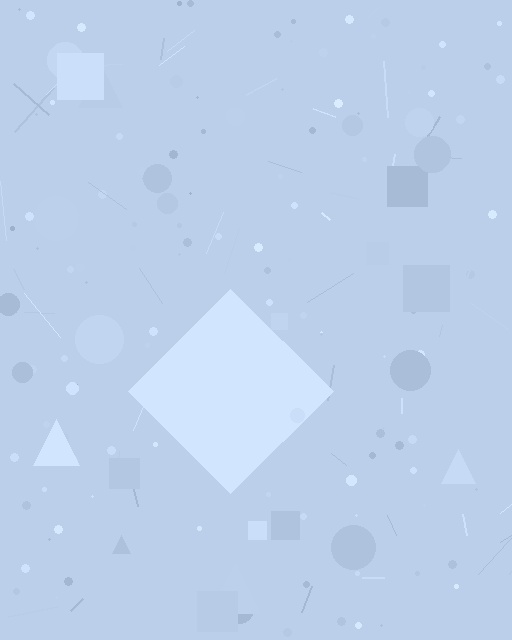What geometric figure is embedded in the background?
A diamond is embedded in the background.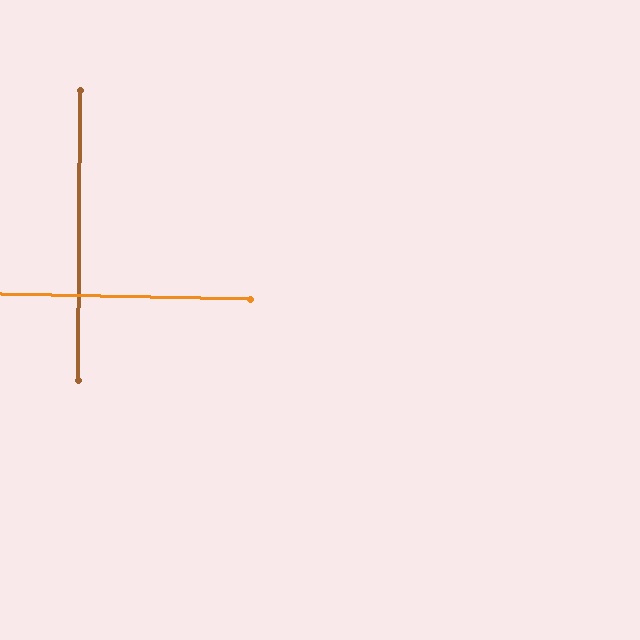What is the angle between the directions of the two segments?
Approximately 89 degrees.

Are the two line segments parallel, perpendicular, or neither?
Perpendicular — they meet at approximately 89°.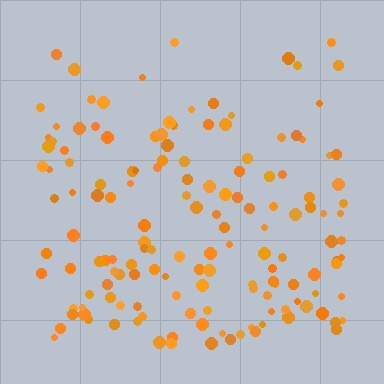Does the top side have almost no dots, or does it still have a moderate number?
Still a moderate number, just noticeably fewer than the bottom.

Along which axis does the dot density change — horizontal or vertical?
Vertical.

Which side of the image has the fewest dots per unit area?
The top.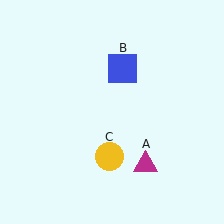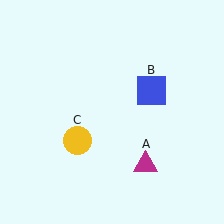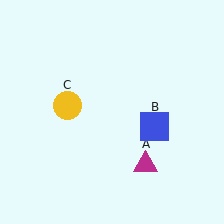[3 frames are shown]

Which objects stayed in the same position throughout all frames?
Magenta triangle (object A) remained stationary.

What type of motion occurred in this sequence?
The blue square (object B), yellow circle (object C) rotated clockwise around the center of the scene.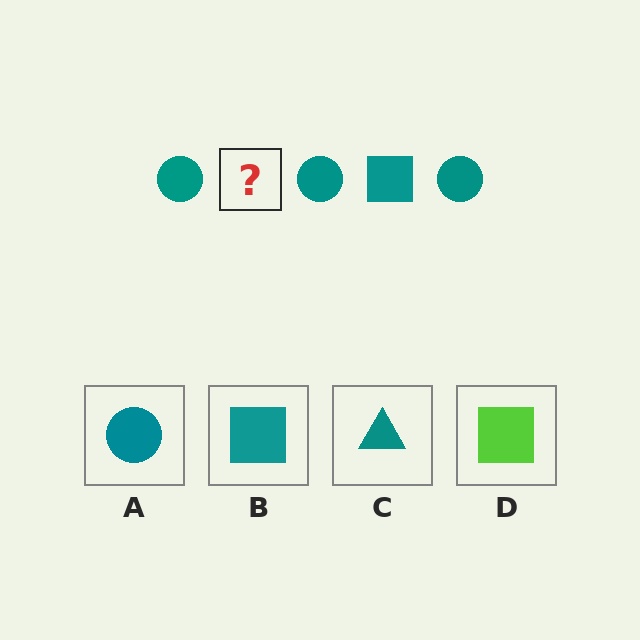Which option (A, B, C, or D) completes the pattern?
B.